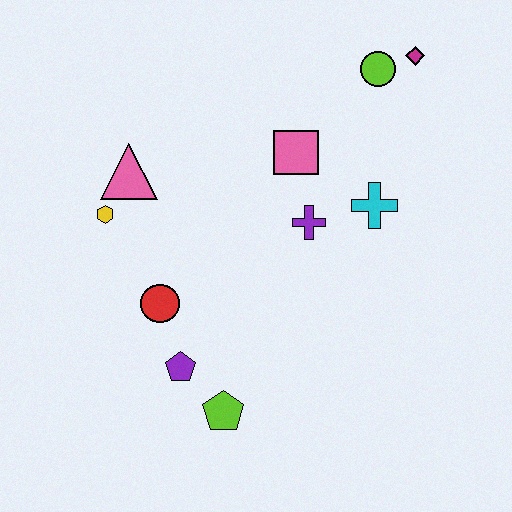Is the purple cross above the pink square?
No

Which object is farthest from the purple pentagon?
The magenta diamond is farthest from the purple pentagon.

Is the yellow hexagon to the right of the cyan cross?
No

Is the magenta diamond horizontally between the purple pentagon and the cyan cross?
No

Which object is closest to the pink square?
The purple cross is closest to the pink square.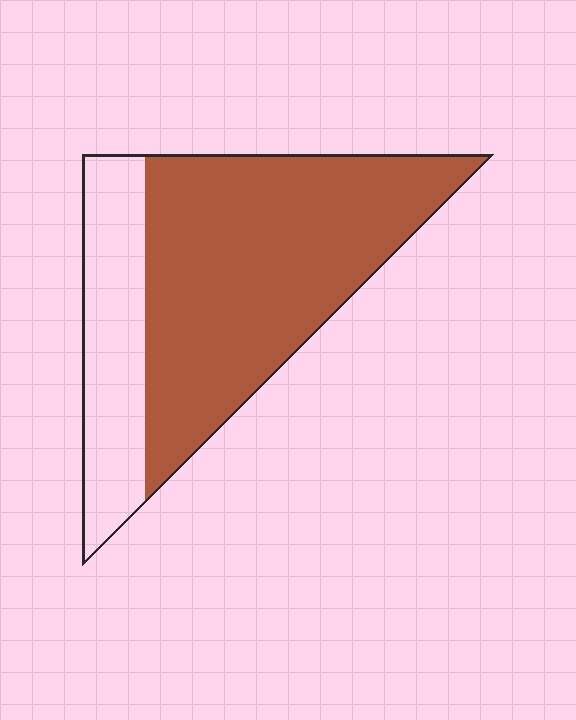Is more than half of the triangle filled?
Yes.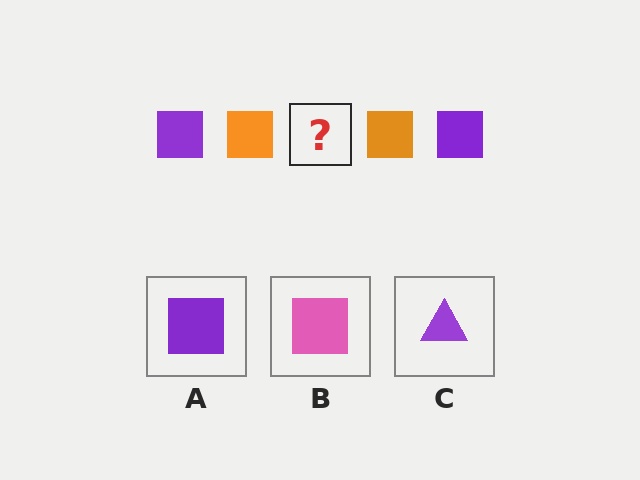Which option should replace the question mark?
Option A.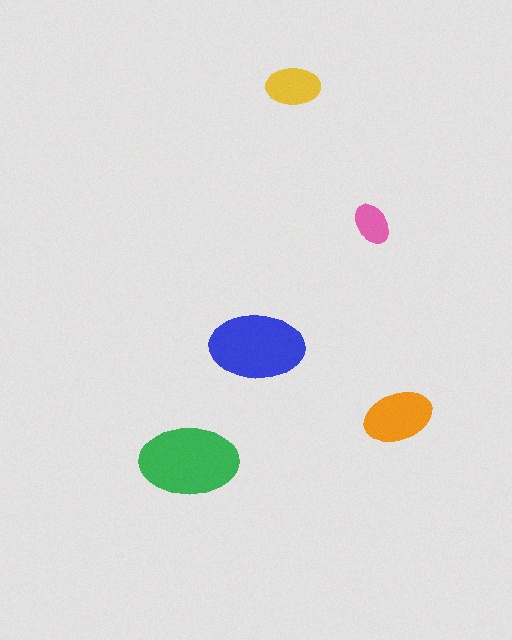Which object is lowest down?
The green ellipse is bottommost.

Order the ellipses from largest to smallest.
the green one, the blue one, the orange one, the yellow one, the pink one.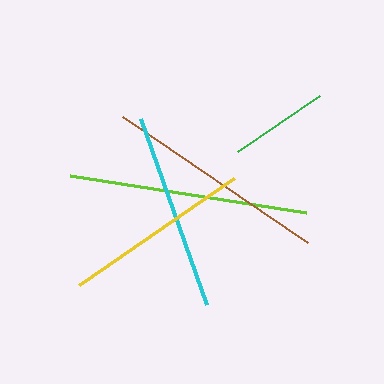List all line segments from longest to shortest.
From longest to shortest: lime, brown, cyan, yellow, green.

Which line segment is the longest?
The lime line is the longest at approximately 239 pixels.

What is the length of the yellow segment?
The yellow segment is approximately 189 pixels long.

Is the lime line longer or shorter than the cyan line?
The lime line is longer than the cyan line.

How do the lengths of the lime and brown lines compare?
The lime and brown lines are approximately the same length.